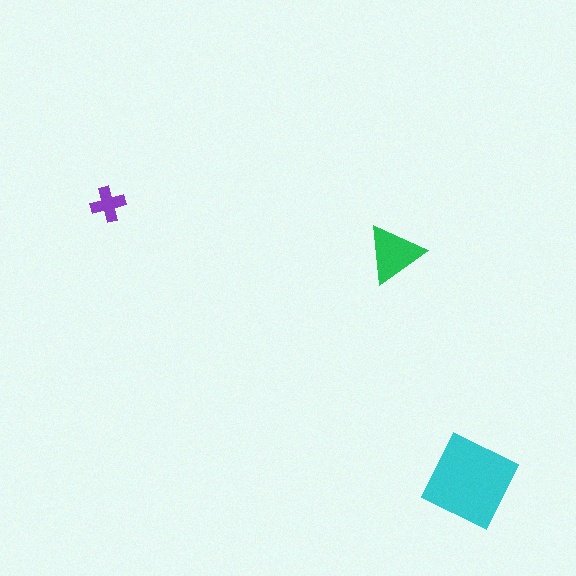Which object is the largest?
The cyan diamond.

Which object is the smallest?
The purple cross.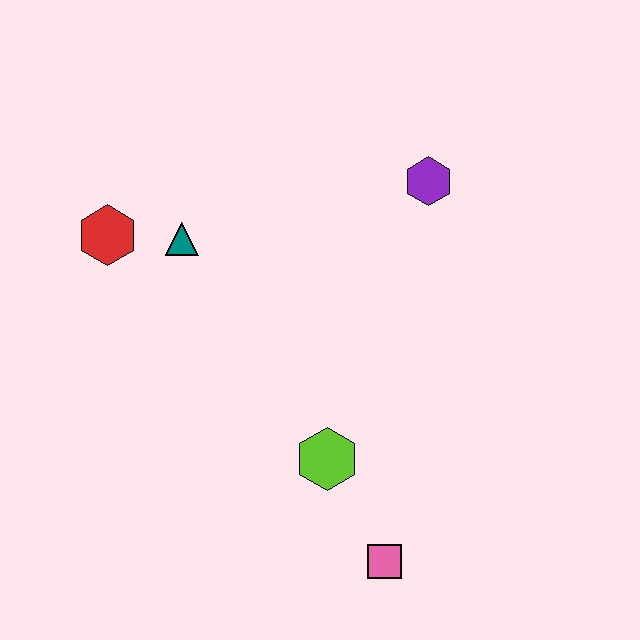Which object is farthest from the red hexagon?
The pink square is farthest from the red hexagon.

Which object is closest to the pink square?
The lime hexagon is closest to the pink square.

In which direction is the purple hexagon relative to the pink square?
The purple hexagon is above the pink square.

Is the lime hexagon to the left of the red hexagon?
No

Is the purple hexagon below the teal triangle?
No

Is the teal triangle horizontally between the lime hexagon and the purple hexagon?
No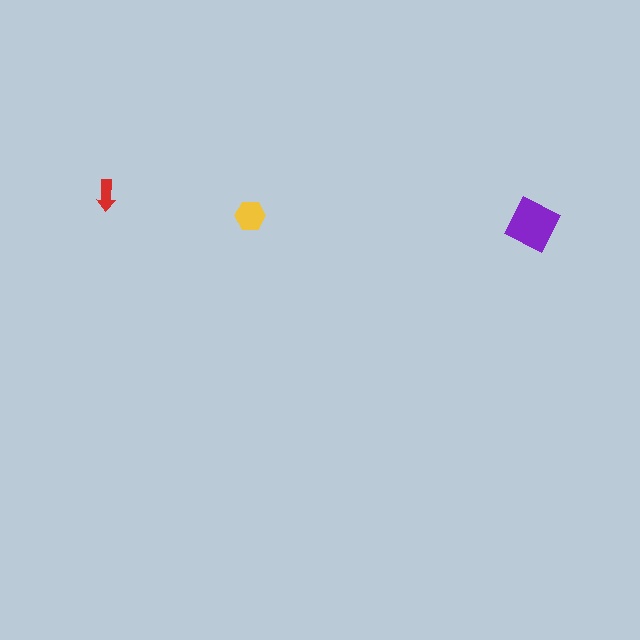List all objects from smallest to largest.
The red arrow, the yellow hexagon, the purple square.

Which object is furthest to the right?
The purple square is rightmost.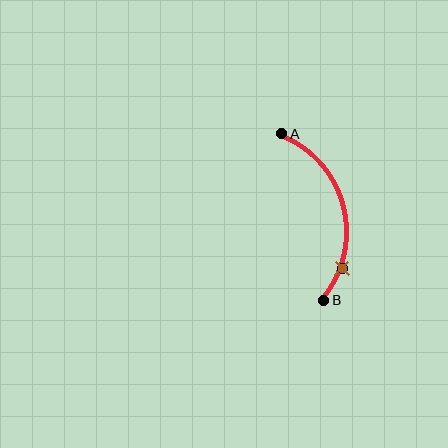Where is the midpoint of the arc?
The arc midpoint is the point on the curve farthest from the straight line joining A and B. It sits to the right of that line.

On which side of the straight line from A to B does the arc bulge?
The arc bulges to the right of the straight line connecting A and B.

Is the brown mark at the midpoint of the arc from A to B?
No. The brown mark lies on the arc but is closer to endpoint B. The arc midpoint would be at the point on the curve equidistant along the arc from both A and B.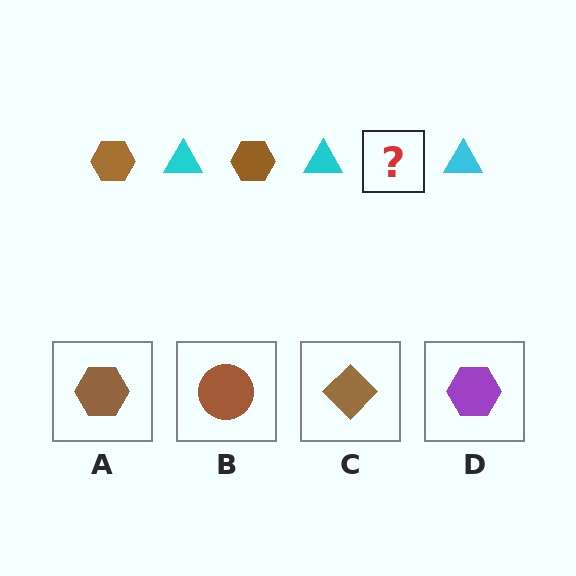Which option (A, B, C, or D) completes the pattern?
A.